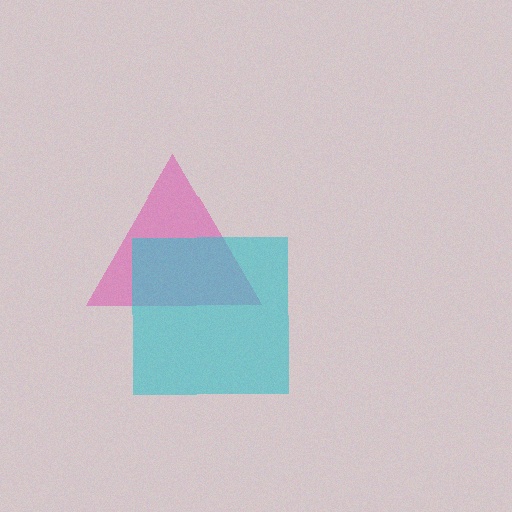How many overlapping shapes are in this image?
There are 2 overlapping shapes in the image.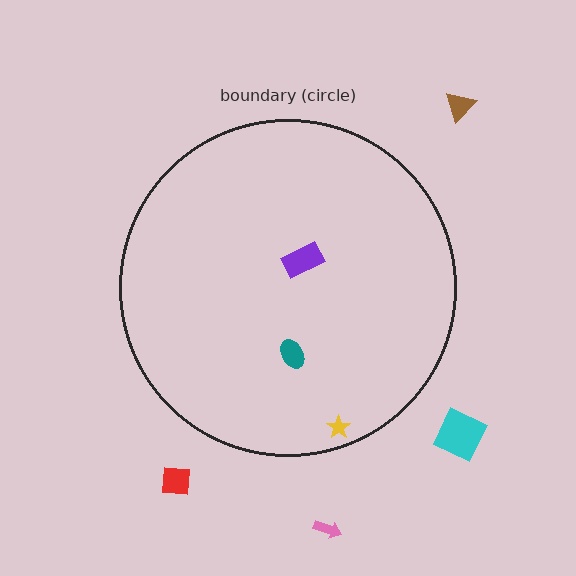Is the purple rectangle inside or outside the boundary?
Inside.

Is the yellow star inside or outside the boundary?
Inside.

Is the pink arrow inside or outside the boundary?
Outside.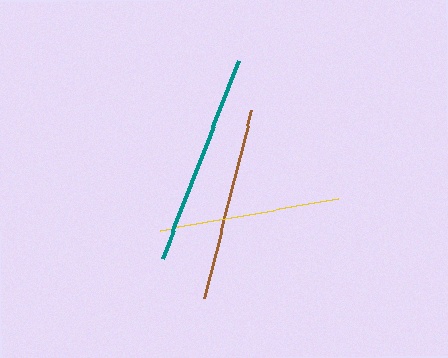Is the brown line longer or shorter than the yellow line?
The brown line is longer than the yellow line.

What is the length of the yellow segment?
The yellow segment is approximately 181 pixels long.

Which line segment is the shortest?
The yellow line is the shortest at approximately 181 pixels.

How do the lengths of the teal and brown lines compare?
The teal and brown lines are approximately the same length.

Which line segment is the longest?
The teal line is the longest at approximately 212 pixels.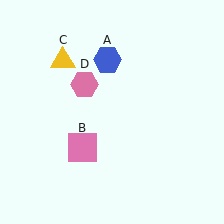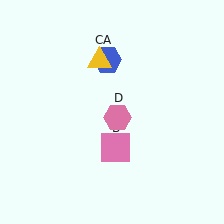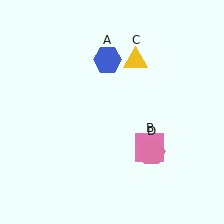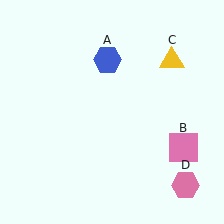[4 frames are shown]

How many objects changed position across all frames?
3 objects changed position: pink square (object B), yellow triangle (object C), pink hexagon (object D).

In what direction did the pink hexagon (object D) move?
The pink hexagon (object D) moved down and to the right.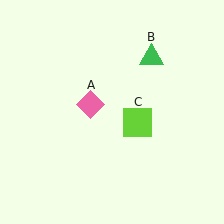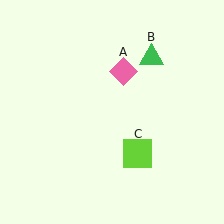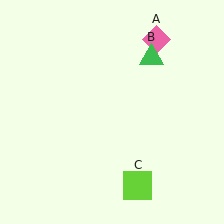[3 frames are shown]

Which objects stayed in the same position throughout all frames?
Green triangle (object B) remained stationary.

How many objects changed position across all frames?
2 objects changed position: pink diamond (object A), lime square (object C).